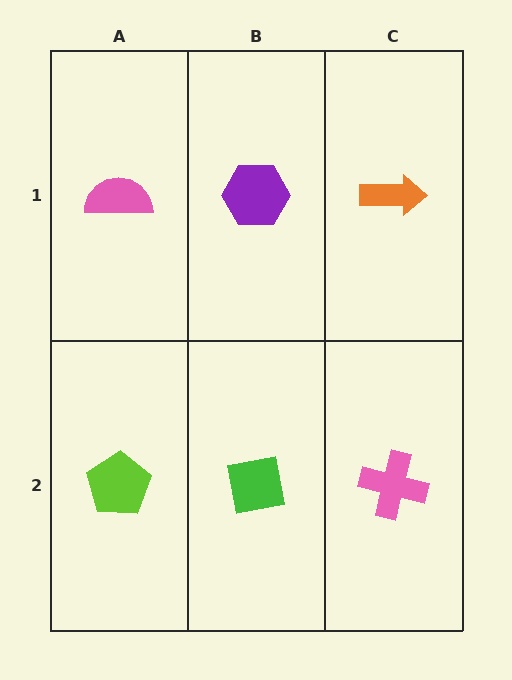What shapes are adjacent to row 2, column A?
A pink semicircle (row 1, column A), a green square (row 2, column B).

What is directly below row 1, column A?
A lime pentagon.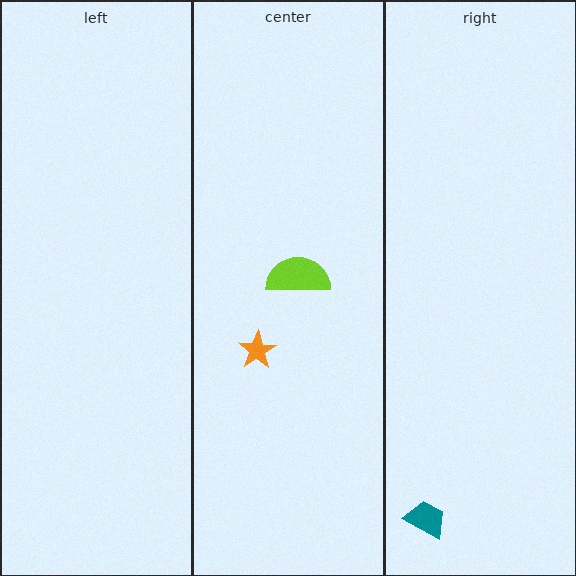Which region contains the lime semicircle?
The center region.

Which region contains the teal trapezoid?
The right region.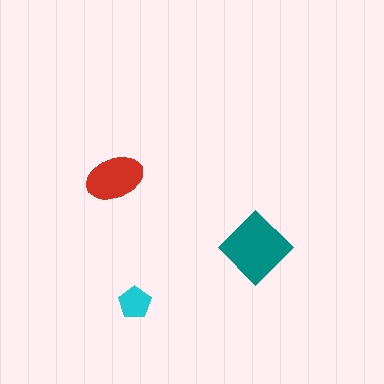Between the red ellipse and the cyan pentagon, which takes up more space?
The red ellipse.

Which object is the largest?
The teal diamond.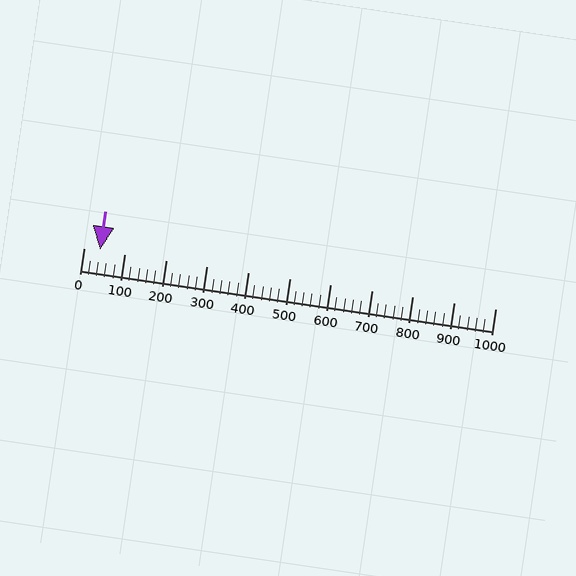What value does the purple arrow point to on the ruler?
The purple arrow points to approximately 40.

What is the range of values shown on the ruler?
The ruler shows values from 0 to 1000.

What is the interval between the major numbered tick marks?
The major tick marks are spaced 100 units apart.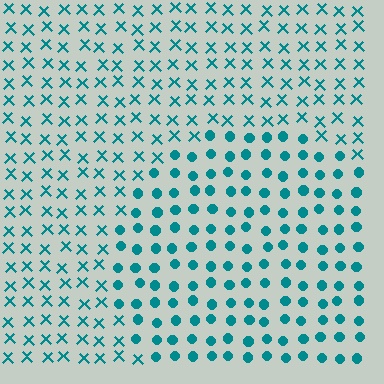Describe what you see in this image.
The image is filled with small teal elements arranged in a uniform grid. A circle-shaped region contains circles, while the surrounding area contains X marks. The boundary is defined purely by the change in element shape.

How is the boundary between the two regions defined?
The boundary is defined by a change in element shape: circles inside vs. X marks outside. All elements share the same color and spacing.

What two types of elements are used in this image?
The image uses circles inside the circle region and X marks outside it.